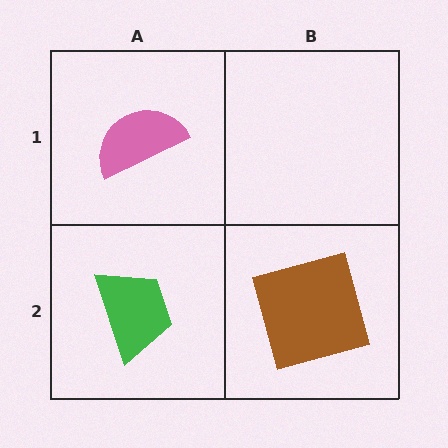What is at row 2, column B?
A brown square.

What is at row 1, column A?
A pink semicircle.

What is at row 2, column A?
A green trapezoid.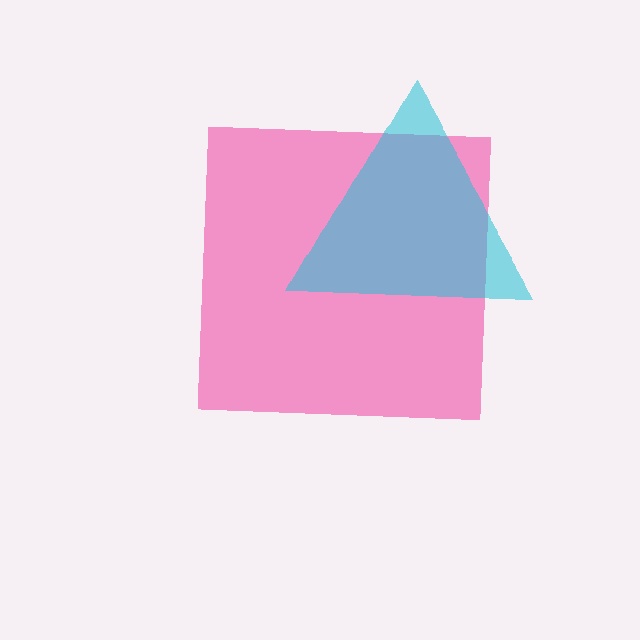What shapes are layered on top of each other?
The layered shapes are: a pink square, a cyan triangle.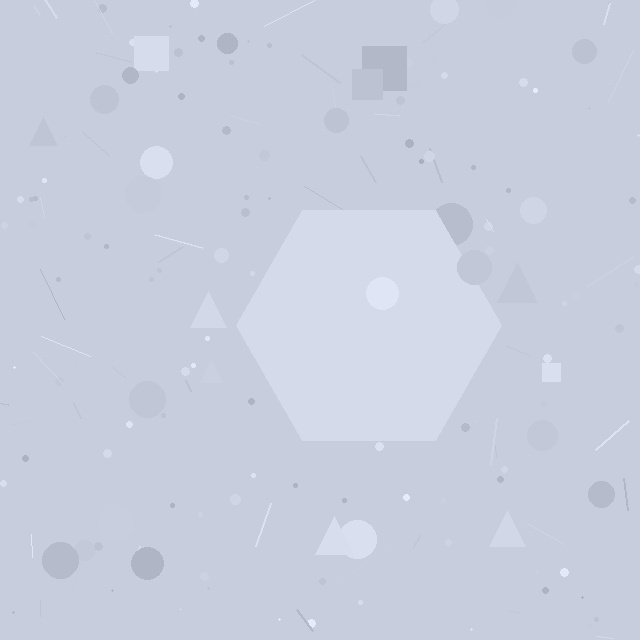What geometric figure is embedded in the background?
A hexagon is embedded in the background.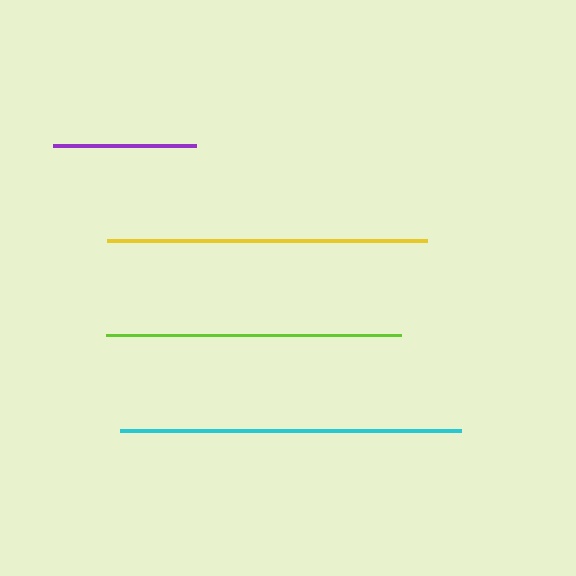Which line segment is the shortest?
The purple line is the shortest at approximately 142 pixels.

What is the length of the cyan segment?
The cyan segment is approximately 341 pixels long.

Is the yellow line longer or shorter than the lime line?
The yellow line is longer than the lime line.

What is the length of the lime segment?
The lime segment is approximately 295 pixels long.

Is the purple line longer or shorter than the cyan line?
The cyan line is longer than the purple line.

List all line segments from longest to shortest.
From longest to shortest: cyan, yellow, lime, purple.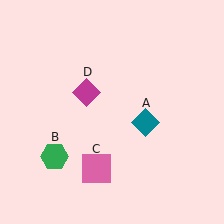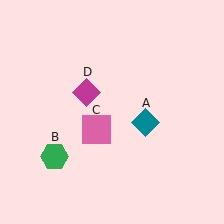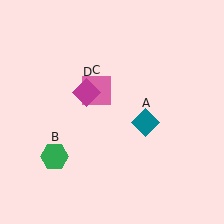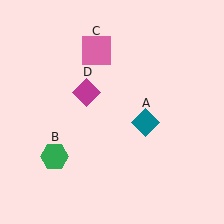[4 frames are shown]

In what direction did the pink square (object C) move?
The pink square (object C) moved up.